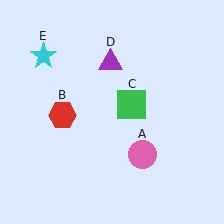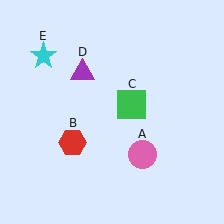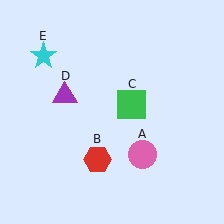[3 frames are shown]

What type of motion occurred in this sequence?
The red hexagon (object B), purple triangle (object D) rotated counterclockwise around the center of the scene.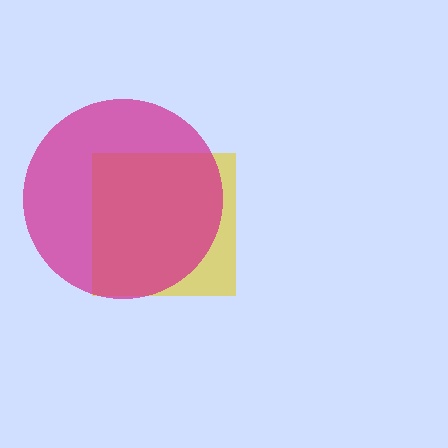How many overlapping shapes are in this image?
There are 2 overlapping shapes in the image.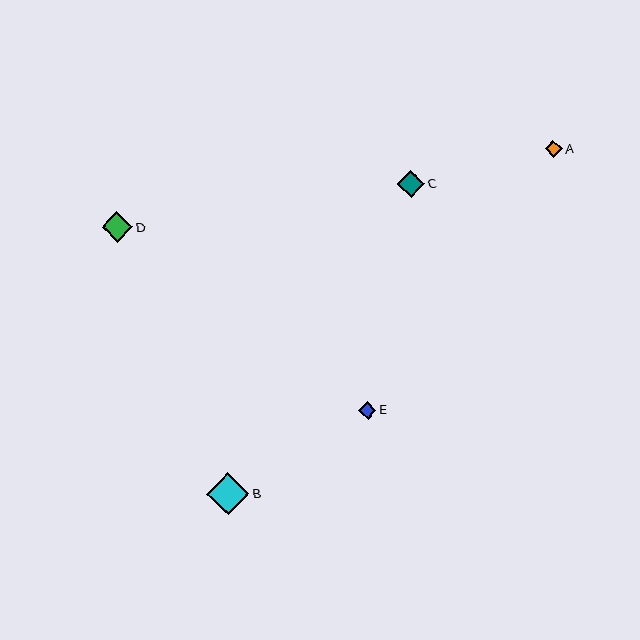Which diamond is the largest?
Diamond B is the largest with a size of approximately 42 pixels.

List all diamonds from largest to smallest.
From largest to smallest: B, D, C, E, A.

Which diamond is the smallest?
Diamond A is the smallest with a size of approximately 17 pixels.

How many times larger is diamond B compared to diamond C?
Diamond B is approximately 1.5 times the size of diamond C.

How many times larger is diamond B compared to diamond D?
Diamond B is approximately 1.4 times the size of diamond D.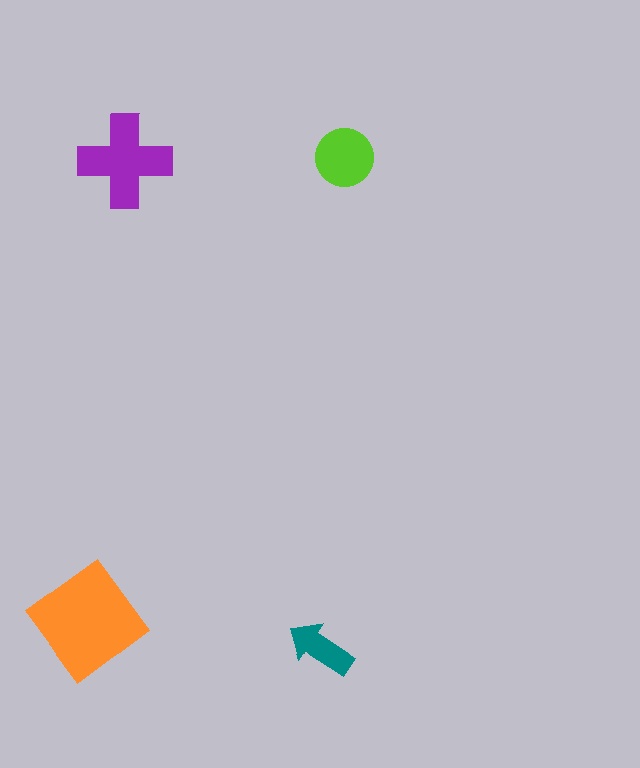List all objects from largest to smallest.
The orange diamond, the purple cross, the lime circle, the teal arrow.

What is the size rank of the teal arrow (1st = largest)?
4th.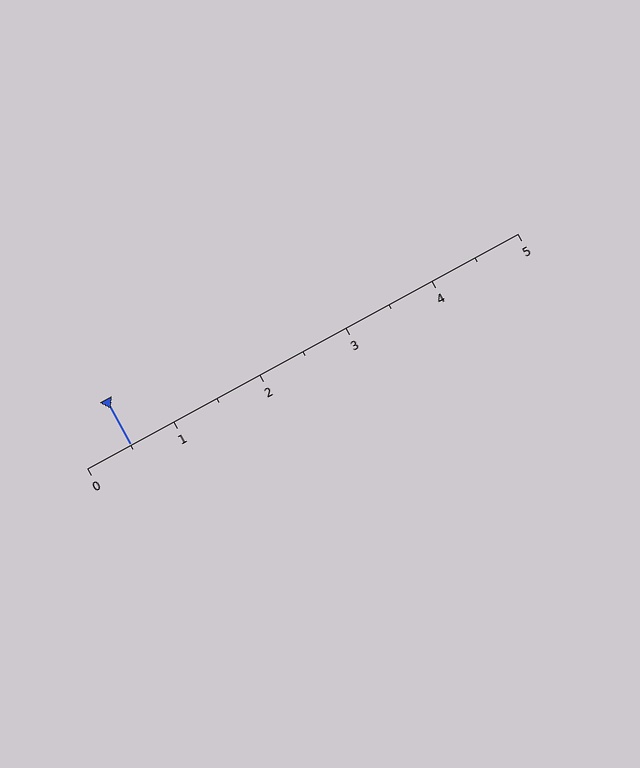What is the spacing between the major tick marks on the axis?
The major ticks are spaced 1 apart.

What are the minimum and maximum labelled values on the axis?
The axis runs from 0 to 5.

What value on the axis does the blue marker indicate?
The marker indicates approximately 0.5.